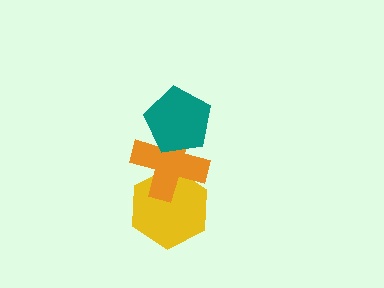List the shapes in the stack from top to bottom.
From top to bottom: the teal pentagon, the orange cross, the yellow hexagon.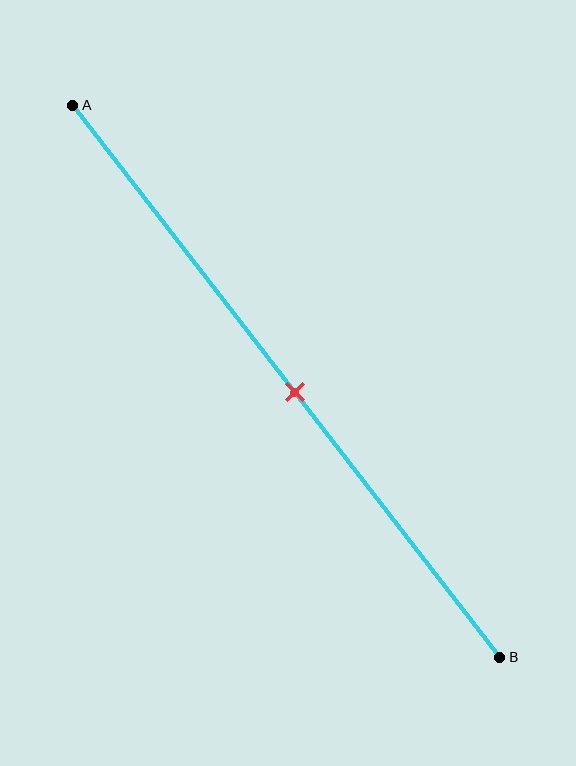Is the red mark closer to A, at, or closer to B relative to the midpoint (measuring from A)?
The red mark is approximately at the midpoint of segment AB.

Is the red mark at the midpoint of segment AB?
Yes, the mark is approximately at the midpoint.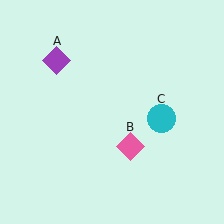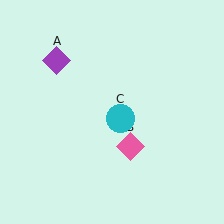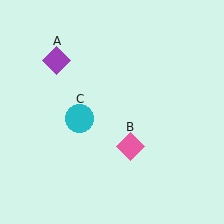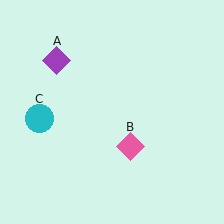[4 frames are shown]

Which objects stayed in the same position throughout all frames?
Purple diamond (object A) and pink diamond (object B) remained stationary.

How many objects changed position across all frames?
1 object changed position: cyan circle (object C).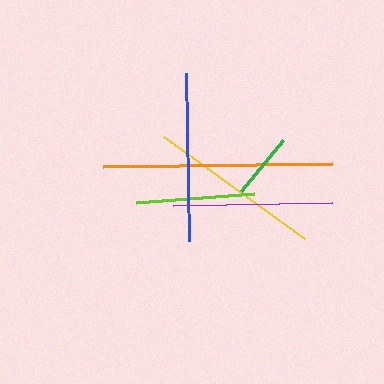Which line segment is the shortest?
The green line is the shortest at approximately 65 pixels.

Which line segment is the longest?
The orange line is the longest at approximately 229 pixels.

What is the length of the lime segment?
The lime segment is approximately 118 pixels long.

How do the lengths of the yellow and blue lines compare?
The yellow and blue lines are approximately the same length.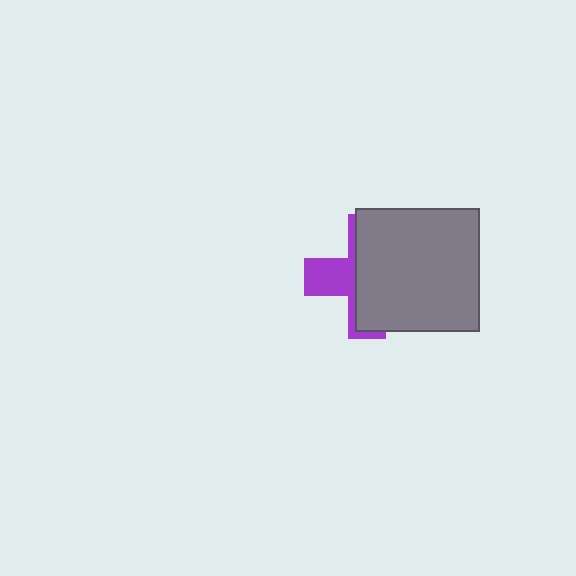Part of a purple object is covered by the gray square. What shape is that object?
It is a cross.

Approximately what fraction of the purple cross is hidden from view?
Roughly 64% of the purple cross is hidden behind the gray square.